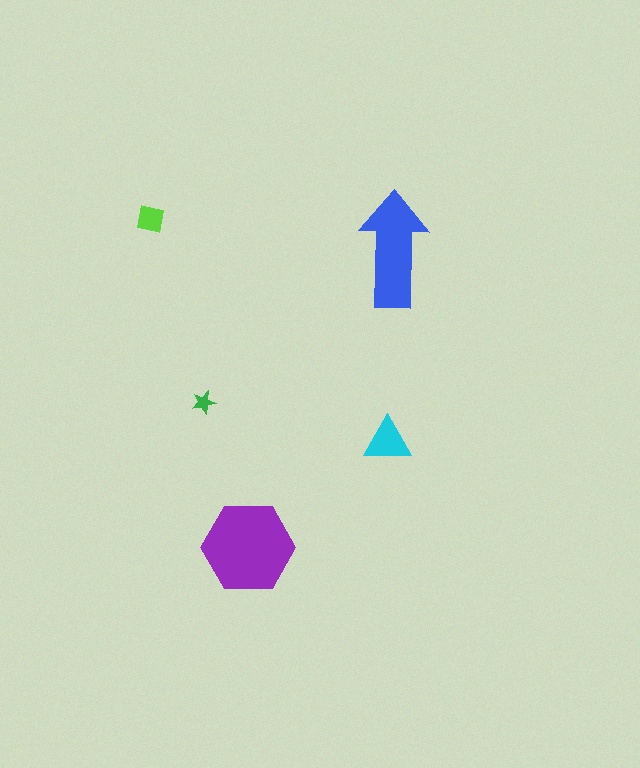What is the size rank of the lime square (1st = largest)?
4th.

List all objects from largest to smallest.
The purple hexagon, the blue arrow, the cyan triangle, the lime square, the green star.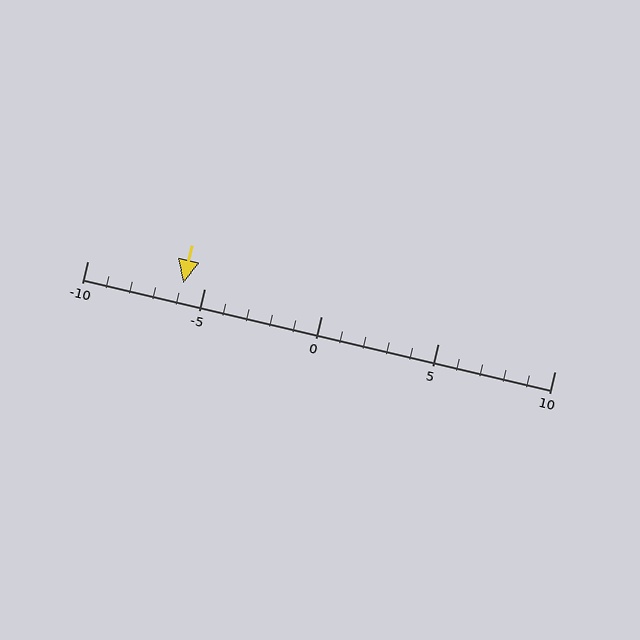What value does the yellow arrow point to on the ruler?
The yellow arrow points to approximately -6.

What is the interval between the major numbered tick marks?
The major tick marks are spaced 5 units apart.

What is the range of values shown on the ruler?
The ruler shows values from -10 to 10.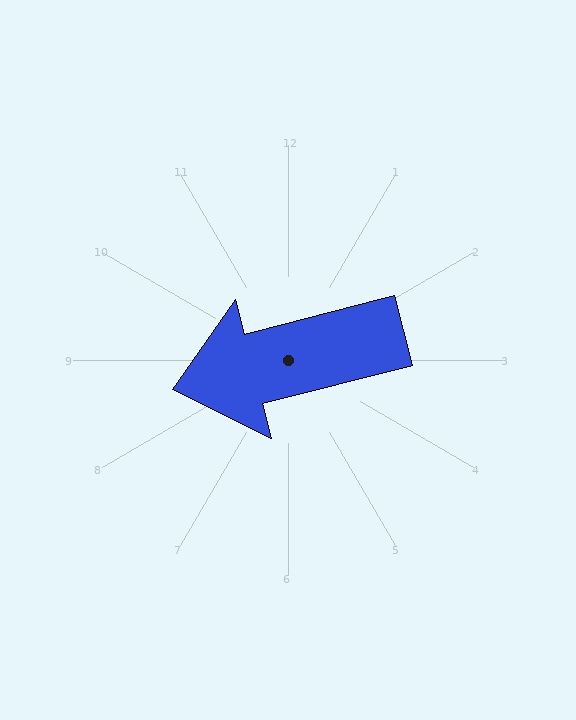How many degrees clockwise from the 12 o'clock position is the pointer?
Approximately 256 degrees.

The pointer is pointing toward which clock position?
Roughly 9 o'clock.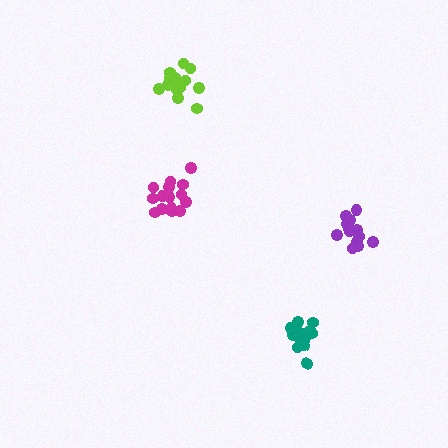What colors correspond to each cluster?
The clusters are colored: purple, teal, magenta, lime.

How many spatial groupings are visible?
There are 4 spatial groupings.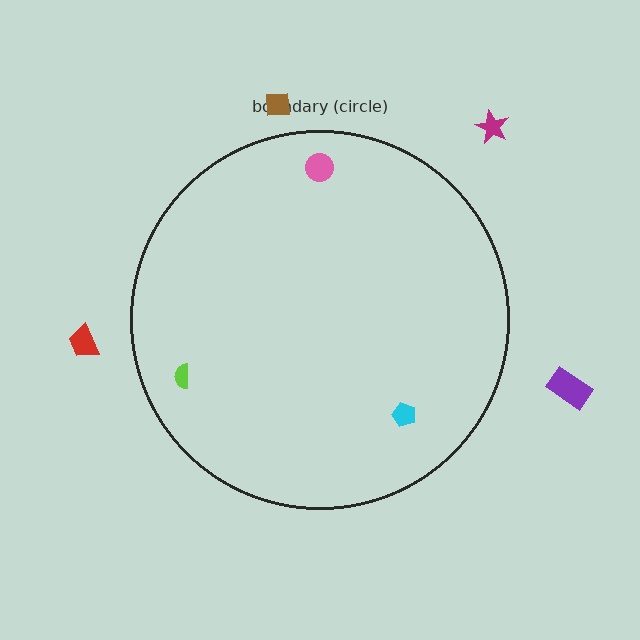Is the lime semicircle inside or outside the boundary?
Inside.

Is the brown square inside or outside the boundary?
Outside.